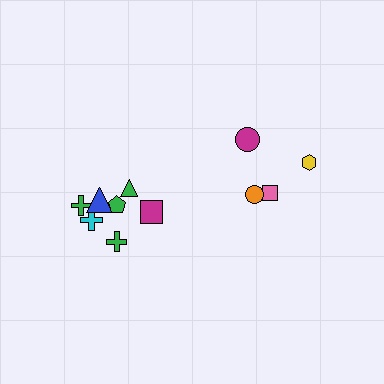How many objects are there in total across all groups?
There are 11 objects.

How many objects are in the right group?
There are 4 objects.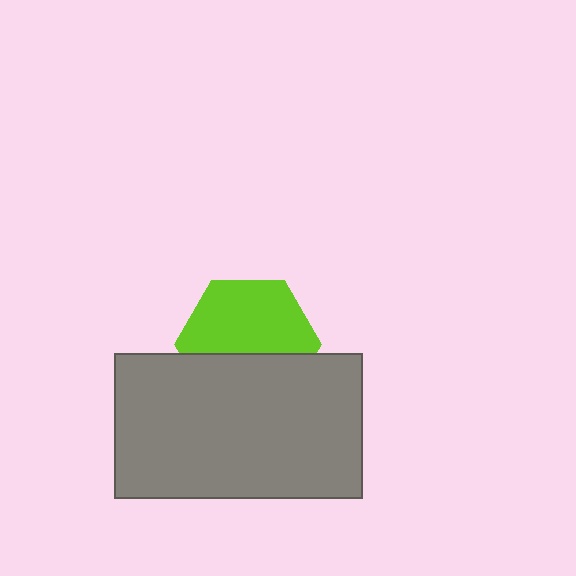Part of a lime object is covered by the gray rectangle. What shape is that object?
It is a hexagon.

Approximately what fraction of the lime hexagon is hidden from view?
Roughly 40% of the lime hexagon is hidden behind the gray rectangle.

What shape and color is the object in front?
The object in front is a gray rectangle.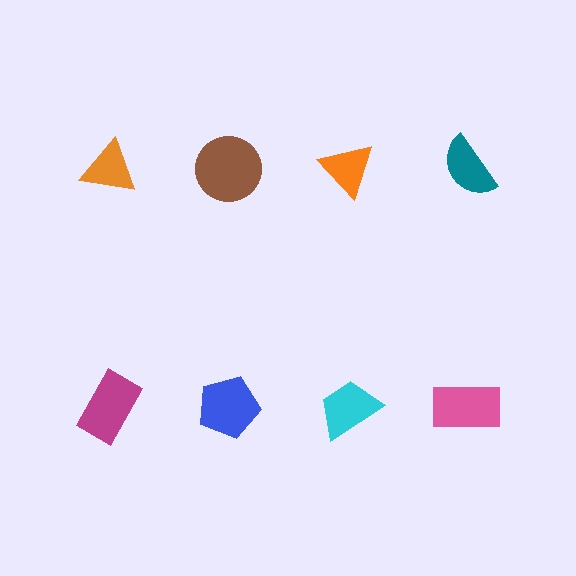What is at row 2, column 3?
A cyan trapezoid.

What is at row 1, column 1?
An orange triangle.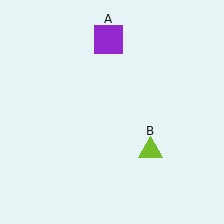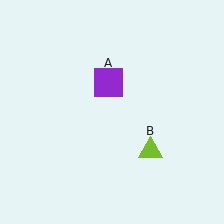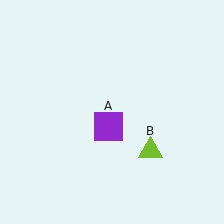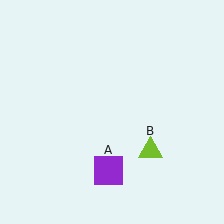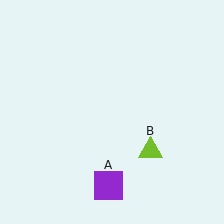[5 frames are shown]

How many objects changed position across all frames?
1 object changed position: purple square (object A).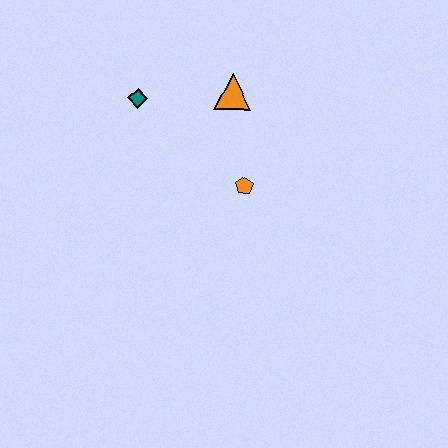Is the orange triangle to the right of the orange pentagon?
No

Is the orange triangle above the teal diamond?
Yes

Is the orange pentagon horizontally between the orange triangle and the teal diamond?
No